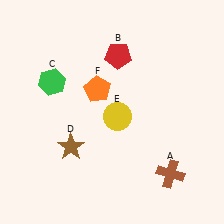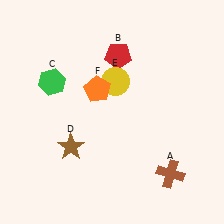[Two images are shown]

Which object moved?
The yellow circle (E) moved up.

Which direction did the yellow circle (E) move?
The yellow circle (E) moved up.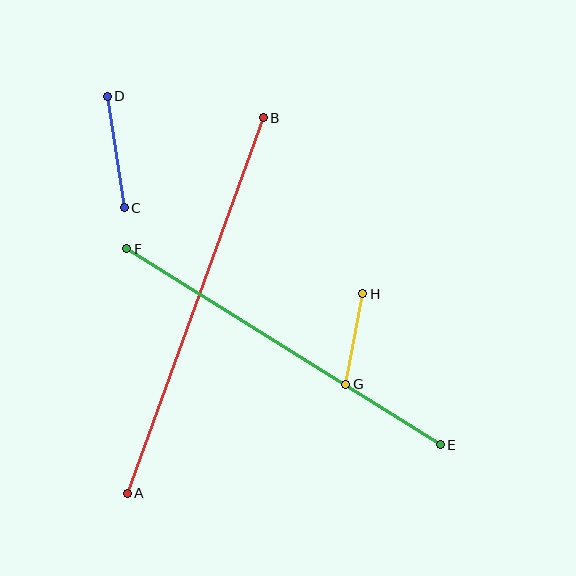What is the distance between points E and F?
The distance is approximately 370 pixels.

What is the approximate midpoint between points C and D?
The midpoint is at approximately (116, 152) pixels.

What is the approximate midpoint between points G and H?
The midpoint is at approximately (354, 339) pixels.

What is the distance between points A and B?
The distance is approximately 399 pixels.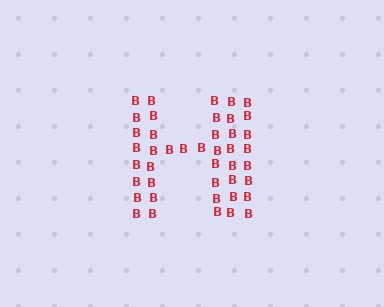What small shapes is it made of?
It is made of small letter B's.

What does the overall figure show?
The overall figure shows the letter H.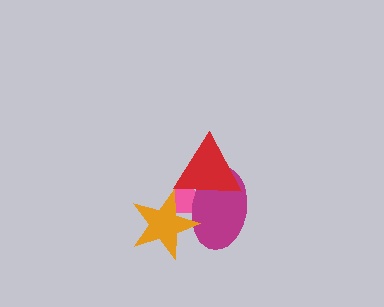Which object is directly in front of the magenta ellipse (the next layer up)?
The red triangle is directly in front of the magenta ellipse.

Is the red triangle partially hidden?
No, no other shape covers it.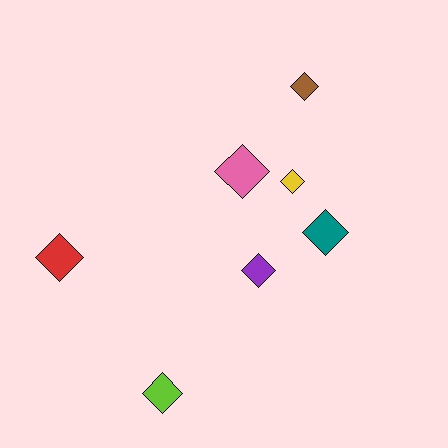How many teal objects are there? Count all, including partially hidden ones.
There is 1 teal object.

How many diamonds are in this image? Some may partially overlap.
There are 7 diamonds.